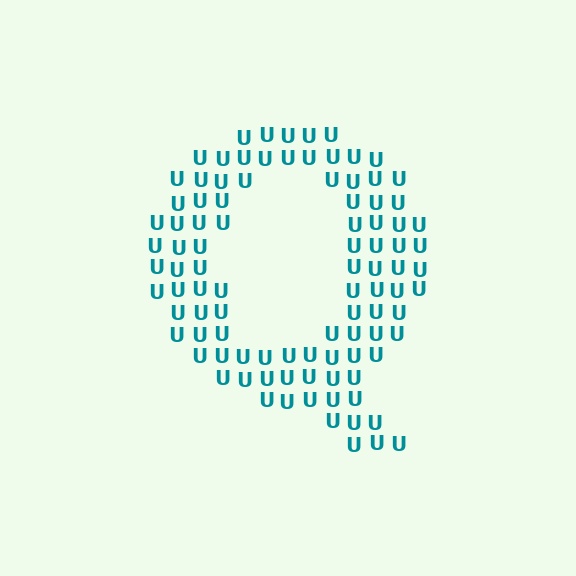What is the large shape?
The large shape is the letter Q.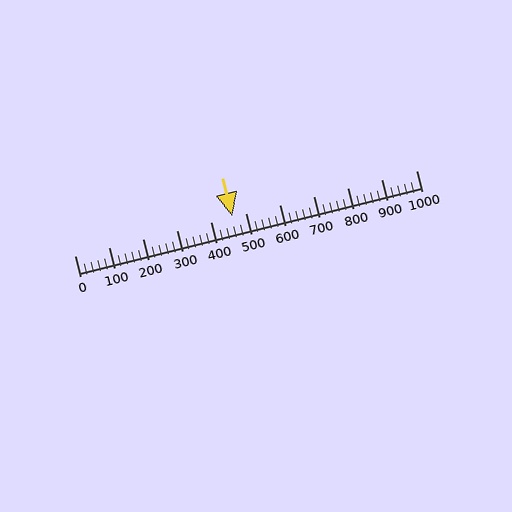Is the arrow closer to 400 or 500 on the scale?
The arrow is closer to 500.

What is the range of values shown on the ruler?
The ruler shows values from 0 to 1000.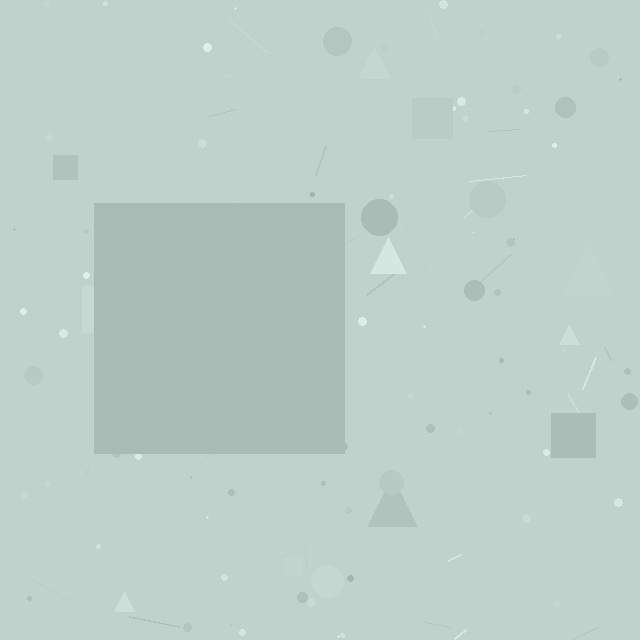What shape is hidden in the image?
A square is hidden in the image.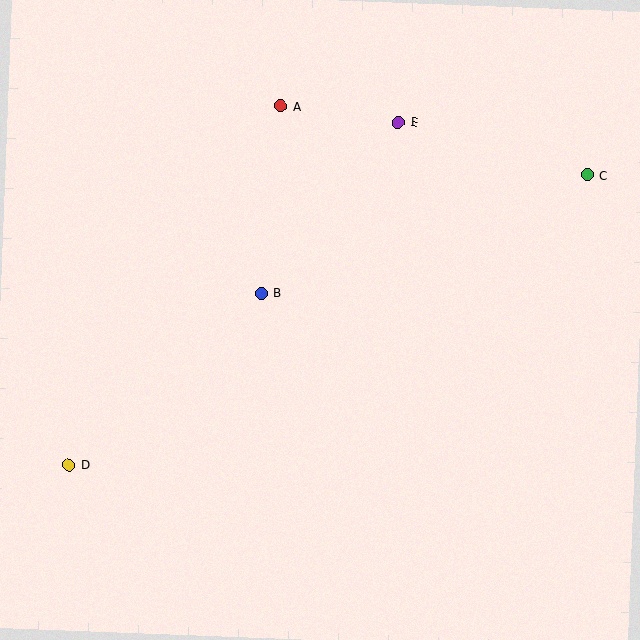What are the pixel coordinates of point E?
Point E is at (399, 122).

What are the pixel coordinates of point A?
Point A is at (281, 106).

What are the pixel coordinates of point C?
Point C is at (587, 175).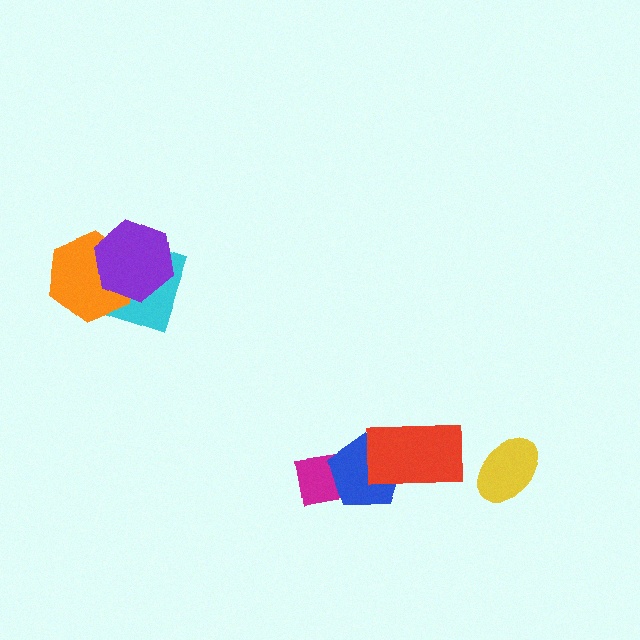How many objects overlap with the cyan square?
2 objects overlap with the cyan square.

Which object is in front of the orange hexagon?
The purple hexagon is in front of the orange hexagon.